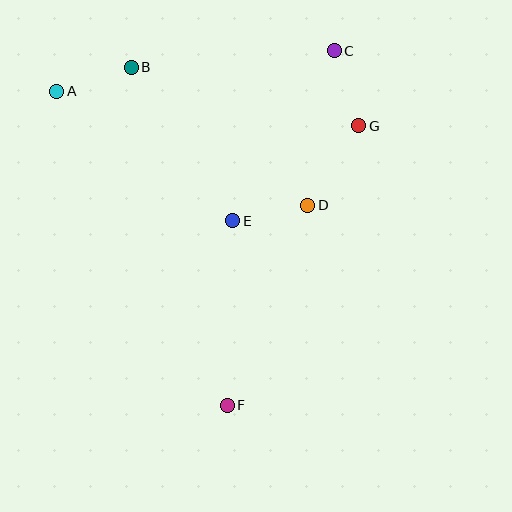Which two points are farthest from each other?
Points C and F are farthest from each other.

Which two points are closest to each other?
Points D and E are closest to each other.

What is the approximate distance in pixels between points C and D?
The distance between C and D is approximately 157 pixels.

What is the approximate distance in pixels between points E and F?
The distance between E and F is approximately 185 pixels.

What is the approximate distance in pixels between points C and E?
The distance between C and E is approximately 198 pixels.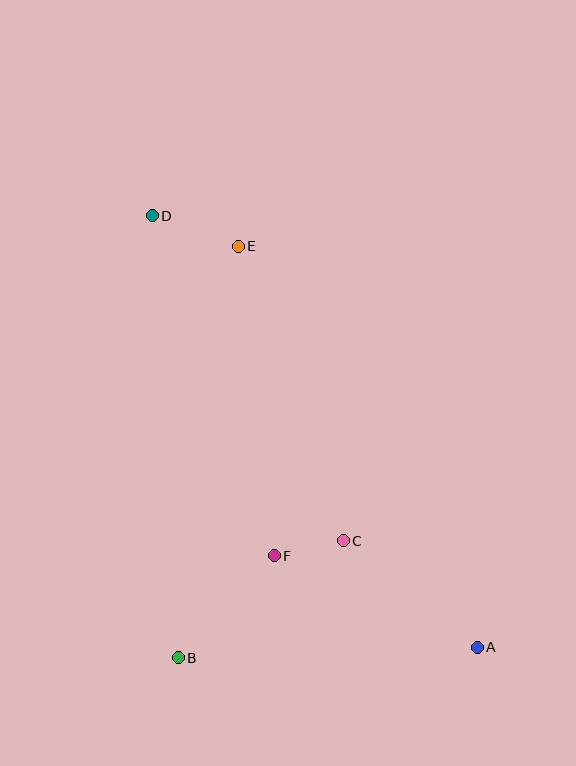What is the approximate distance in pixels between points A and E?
The distance between A and E is approximately 467 pixels.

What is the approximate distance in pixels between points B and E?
The distance between B and E is approximately 416 pixels.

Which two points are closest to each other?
Points C and F are closest to each other.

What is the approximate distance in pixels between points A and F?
The distance between A and F is approximately 223 pixels.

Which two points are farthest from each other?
Points A and D are farthest from each other.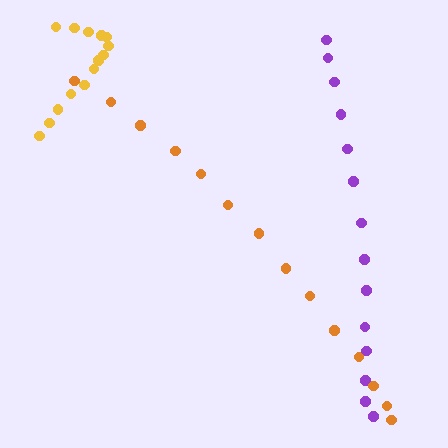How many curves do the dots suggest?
There are 3 distinct paths.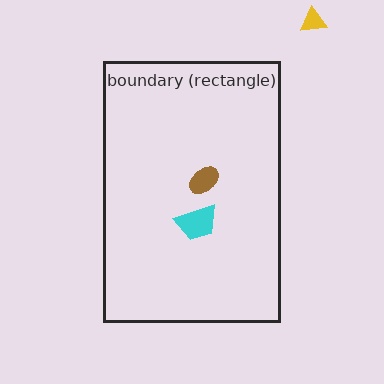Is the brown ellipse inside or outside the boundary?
Inside.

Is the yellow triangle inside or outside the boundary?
Outside.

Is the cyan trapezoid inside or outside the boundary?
Inside.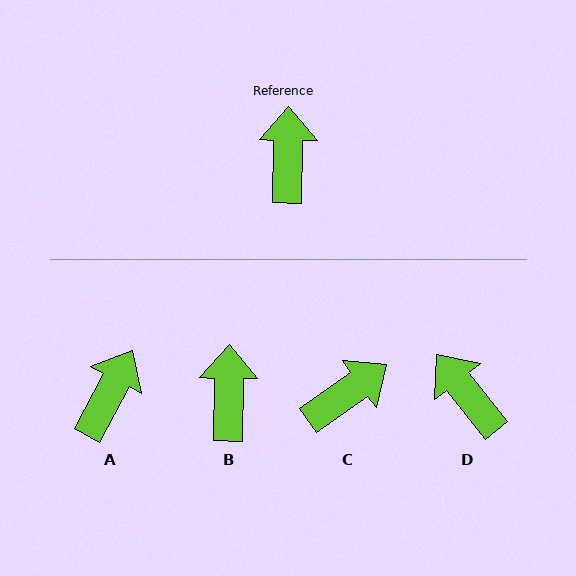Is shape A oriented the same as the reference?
No, it is off by about 27 degrees.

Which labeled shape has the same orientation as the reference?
B.